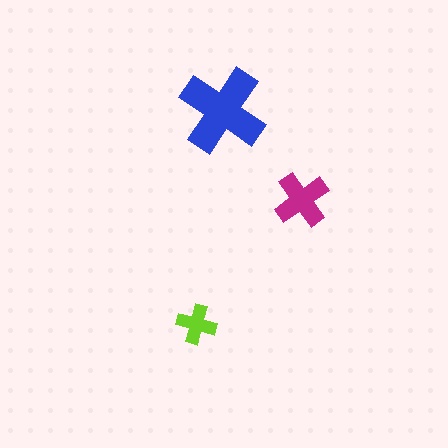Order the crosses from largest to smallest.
the blue one, the magenta one, the lime one.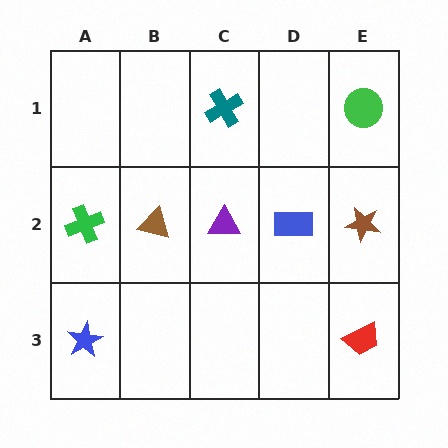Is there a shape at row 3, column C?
No, that cell is empty.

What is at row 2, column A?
A green cross.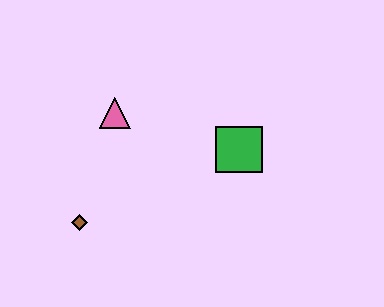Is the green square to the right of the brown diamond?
Yes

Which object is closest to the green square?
The pink triangle is closest to the green square.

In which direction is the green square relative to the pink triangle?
The green square is to the right of the pink triangle.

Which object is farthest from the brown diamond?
The green square is farthest from the brown diamond.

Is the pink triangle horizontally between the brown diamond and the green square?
Yes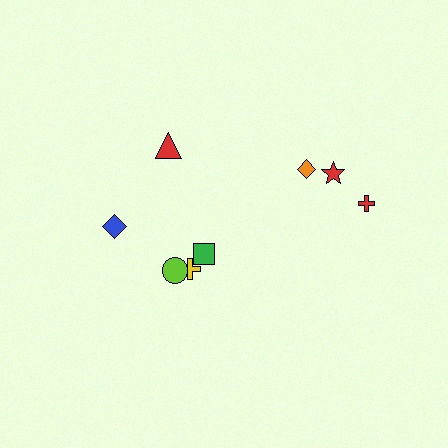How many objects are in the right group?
There are 3 objects.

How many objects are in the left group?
There are 5 objects.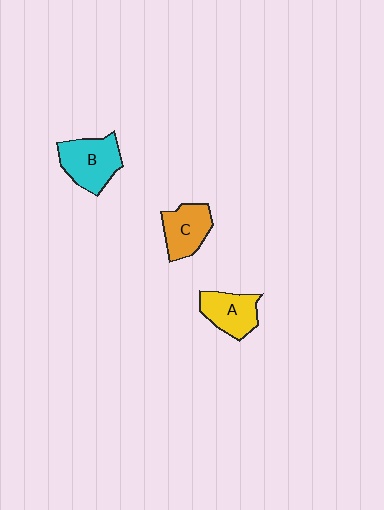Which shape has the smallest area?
Shape A (yellow).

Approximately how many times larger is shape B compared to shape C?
Approximately 1.2 times.